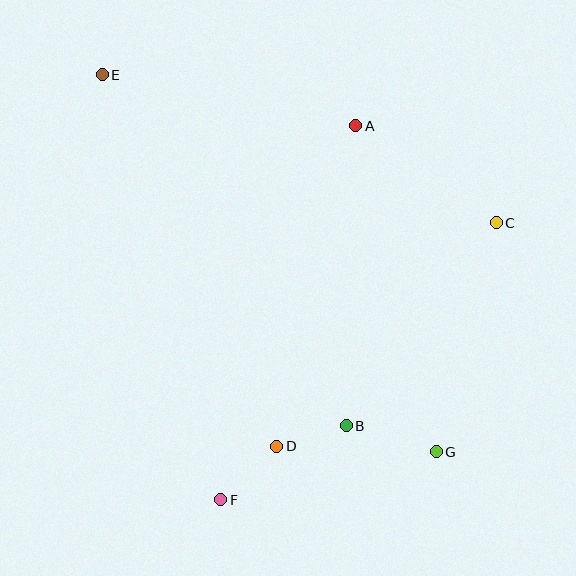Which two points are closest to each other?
Points B and D are closest to each other.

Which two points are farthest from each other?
Points E and G are farthest from each other.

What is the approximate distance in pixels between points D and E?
The distance between D and E is approximately 410 pixels.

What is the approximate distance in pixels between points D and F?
The distance between D and F is approximately 78 pixels.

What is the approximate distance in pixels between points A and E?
The distance between A and E is approximately 259 pixels.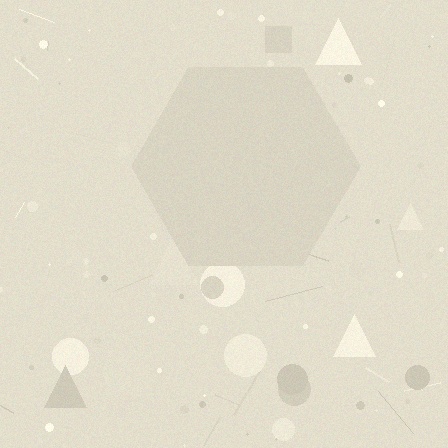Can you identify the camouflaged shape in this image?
The camouflaged shape is a hexagon.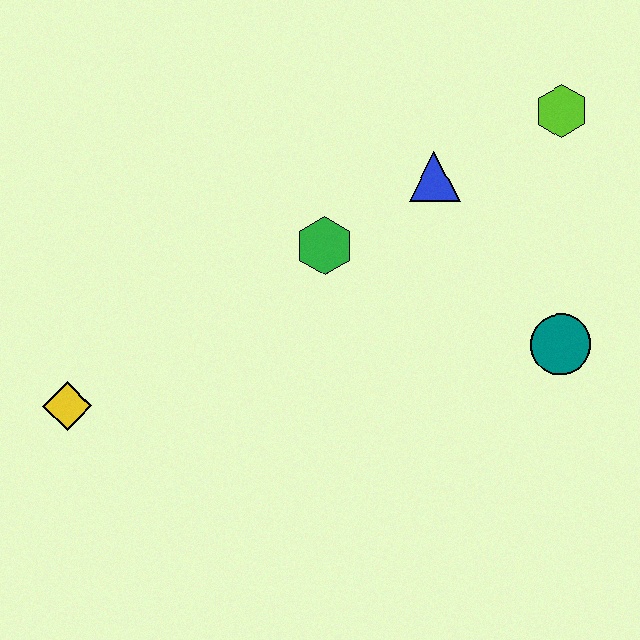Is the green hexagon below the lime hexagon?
Yes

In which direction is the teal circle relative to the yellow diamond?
The teal circle is to the right of the yellow diamond.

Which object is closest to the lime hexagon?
The blue triangle is closest to the lime hexagon.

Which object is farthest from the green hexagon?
The yellow diamond is farthest from the green hexagon.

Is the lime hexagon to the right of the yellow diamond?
Yes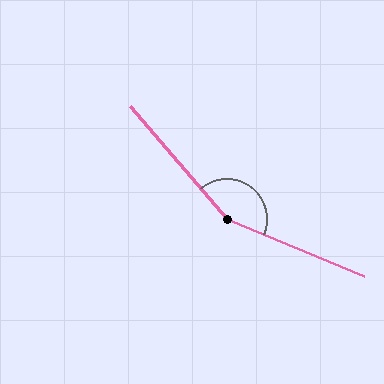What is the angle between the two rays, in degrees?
Approximately 153 degrees.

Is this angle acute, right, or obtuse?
It is obtuse.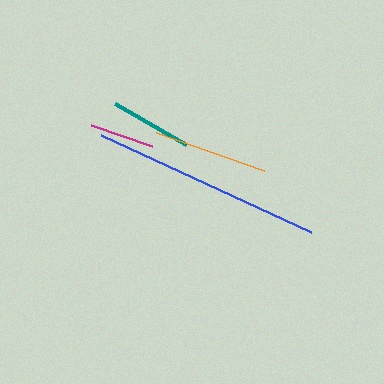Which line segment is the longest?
The blue line is the longest at approximately 231 pixels.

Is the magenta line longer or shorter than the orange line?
The orange line is longer than the magenta line.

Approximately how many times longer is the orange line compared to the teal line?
The orange line is approximately 1.4 times the length of the teal line.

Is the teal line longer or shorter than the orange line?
The orange line is longer than the teal line.